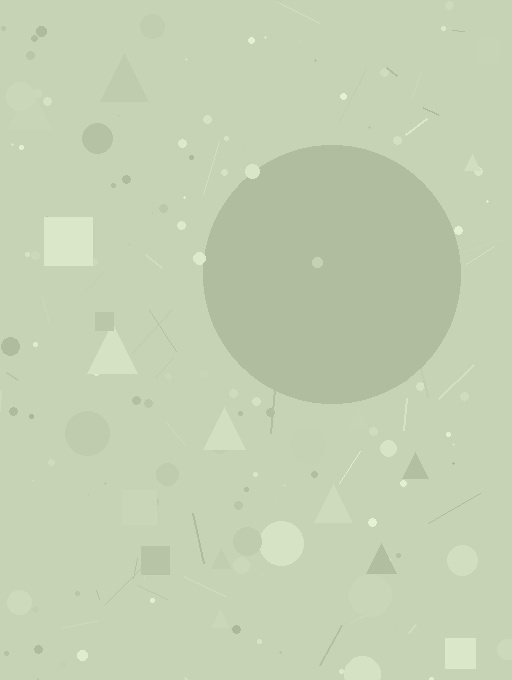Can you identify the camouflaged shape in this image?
The camouflaged shape is a circle.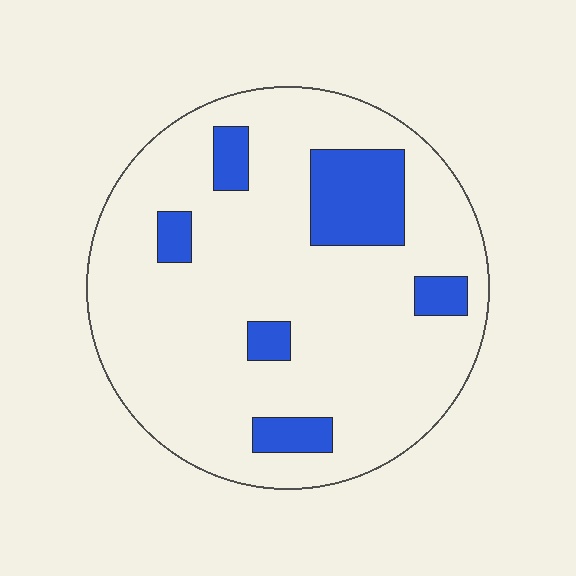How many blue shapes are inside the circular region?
6.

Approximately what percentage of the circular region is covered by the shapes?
Approximately 15%.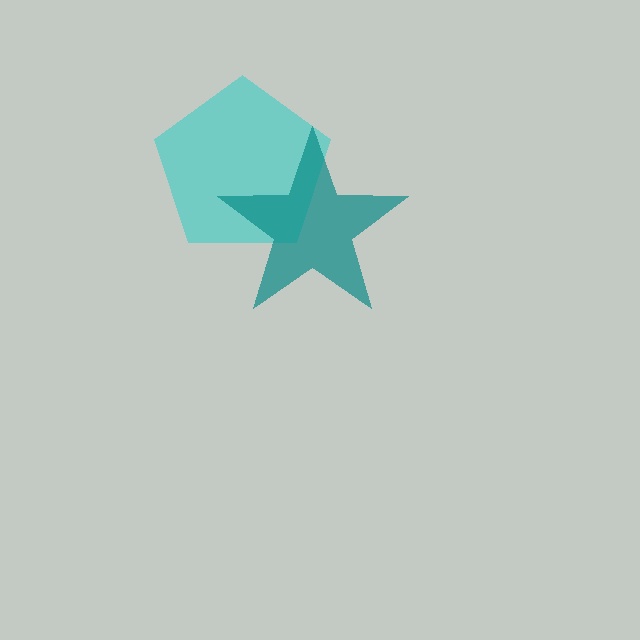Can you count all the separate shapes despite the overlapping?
Yes, there are 2 separate shapes.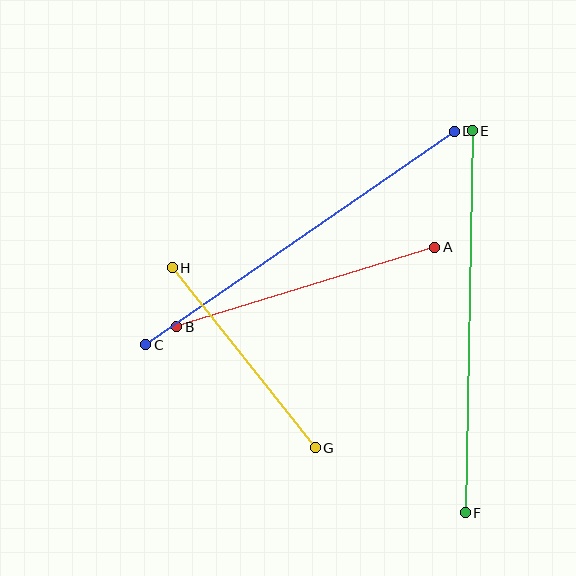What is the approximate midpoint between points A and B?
The midpoint is at approximately (306, 287) pixels.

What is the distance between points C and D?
The distance is approximately 375 pixels.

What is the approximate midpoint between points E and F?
The midpoint is at approximately (469, 322) pixels.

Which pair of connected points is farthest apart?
Points E and F are farthest apart.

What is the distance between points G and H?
The distance is approximately 230 pixels.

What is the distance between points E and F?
The distance is approximately 382 pixels.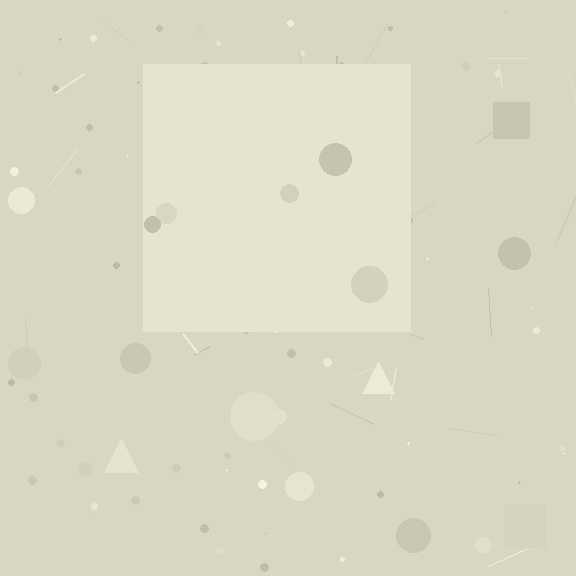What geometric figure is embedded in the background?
A square is embedded in the background.